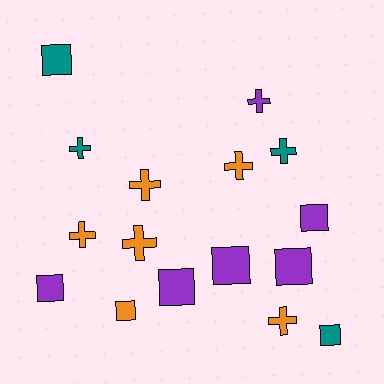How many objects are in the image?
There are 16 objects.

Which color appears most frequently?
Orange, with 6 objects.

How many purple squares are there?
There are 5 purple squares.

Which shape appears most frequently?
Cross, with 8 objects.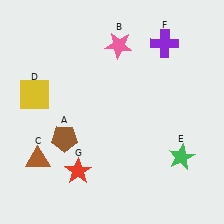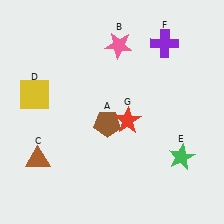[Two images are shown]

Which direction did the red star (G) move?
The red star (G) moved up.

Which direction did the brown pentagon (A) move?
The brown pentagon (A) moved right.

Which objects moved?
The objects that moved are: the brown pentagon (A), the red star (G).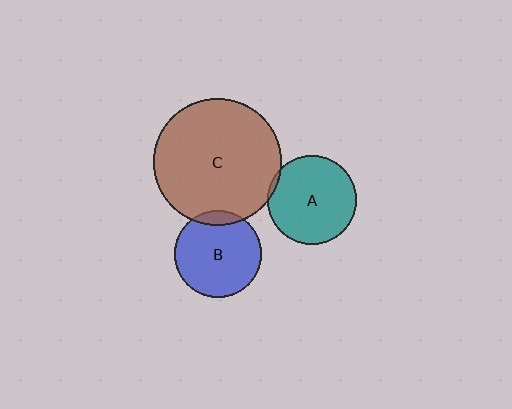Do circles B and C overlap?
Yes.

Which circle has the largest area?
Circle C (brown).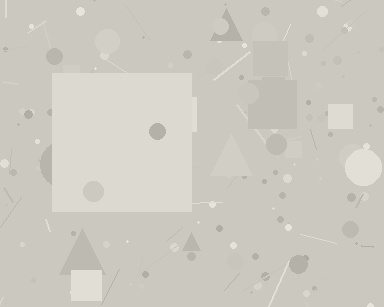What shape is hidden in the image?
A square is hidden in the image.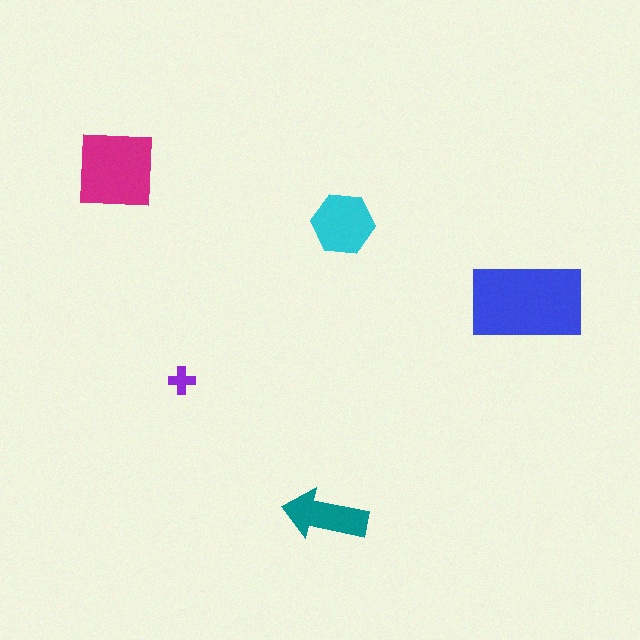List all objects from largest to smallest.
The blue rectangle, the magenta square, the cyan hexagon, the teal arrow, the purple cross.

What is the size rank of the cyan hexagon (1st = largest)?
3rd.